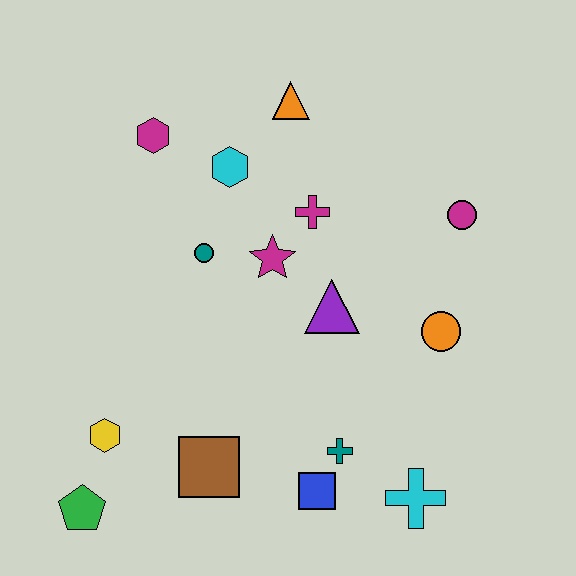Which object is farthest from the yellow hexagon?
The magenta circle is farthest from the yellow hexagon.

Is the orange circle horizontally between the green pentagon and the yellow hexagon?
No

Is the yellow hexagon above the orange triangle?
No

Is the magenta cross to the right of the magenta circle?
No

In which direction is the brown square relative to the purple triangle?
The brown square is below the purple triangle.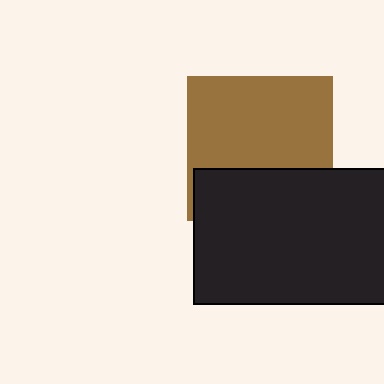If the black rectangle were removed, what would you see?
You would see the complete brown square.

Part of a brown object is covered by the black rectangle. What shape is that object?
It is a square.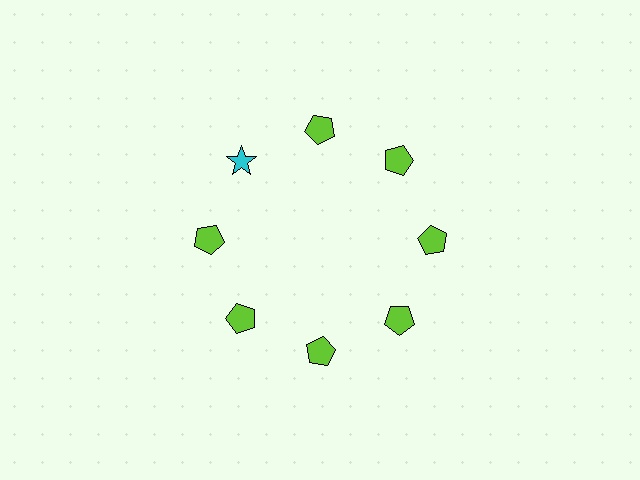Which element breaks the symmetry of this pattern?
The cyan star at roughly the 10 o'clock position breaks the symmetry. All other shapes are lime pentagons.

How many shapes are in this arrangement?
There are 8 shapes arranged in a ring pattern.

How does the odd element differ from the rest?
It differs in both color (cyan instead of lime) and shape (star instead of pentagon).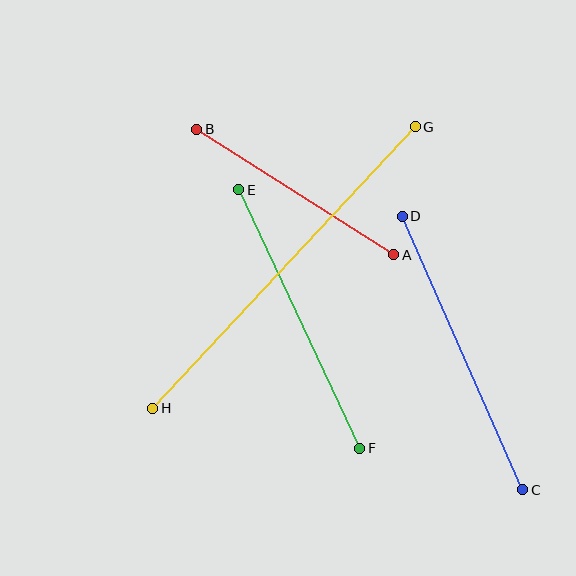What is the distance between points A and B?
The distance is approximately 234 pixels.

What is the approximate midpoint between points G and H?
The midpoint is at approximately (284, 268) pixels.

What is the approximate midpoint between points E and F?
The midpoint is at approximately (299, 319) pixels.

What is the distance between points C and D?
The distance is approximately 298 pixels.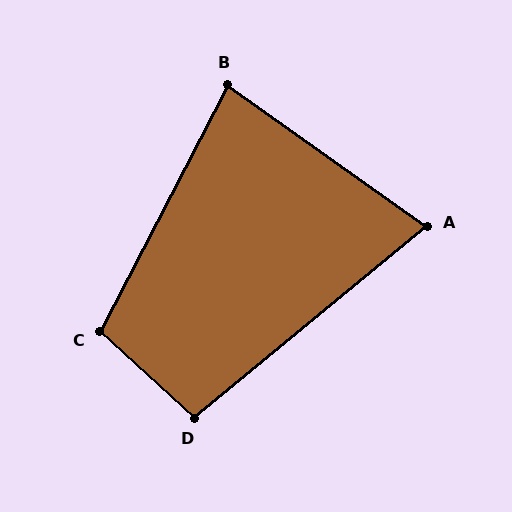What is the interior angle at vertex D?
Approximately 98 degrees (obtuse).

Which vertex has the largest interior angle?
C, at approximately 105 degrees.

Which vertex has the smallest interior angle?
A, at approximately 75 degrees.